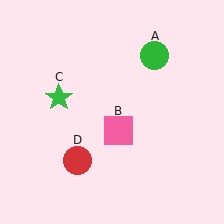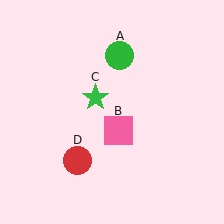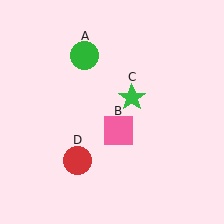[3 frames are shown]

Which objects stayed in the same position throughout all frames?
Pink square (object B) and red circle (object D) remained stationary.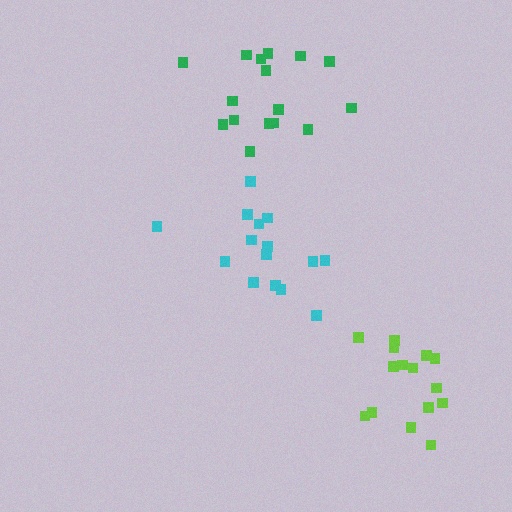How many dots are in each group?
Group 1: 15 dots, Group 2: 15 dots, Group 3: 16 dots (46 total).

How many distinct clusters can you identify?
There are 3 distinct clusters.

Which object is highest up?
The green cluster is topmost.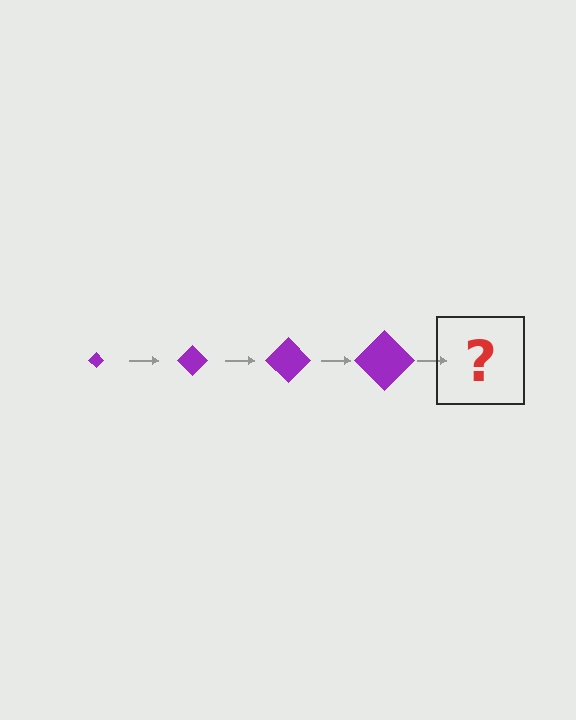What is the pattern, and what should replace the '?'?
The pattern is that the diamond gets progressively larger each step. The '?' should be a purple diamond, larger than the previous one.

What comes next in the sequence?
The next element should be a purple diamond, larger than the previous one.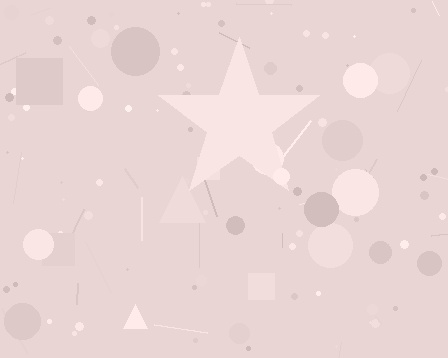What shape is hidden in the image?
A star is hidden in the image.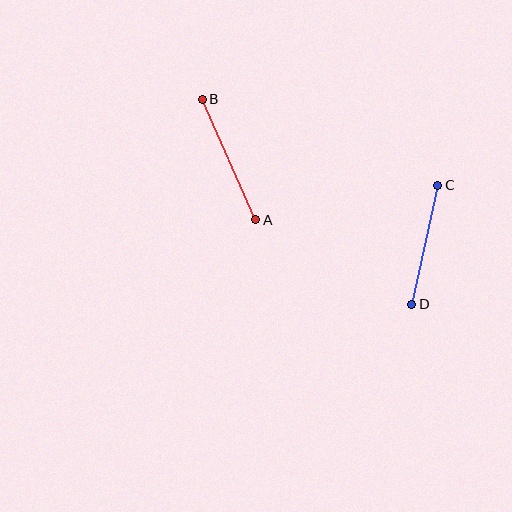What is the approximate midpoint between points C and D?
The midpoint is at approximately (425, 245) pixels.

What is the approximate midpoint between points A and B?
The midpoint is at approximately (229, 160) pixels.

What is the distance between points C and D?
The distance is approximately 121 pixels.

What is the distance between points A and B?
The distance is approximately 132 pixels.